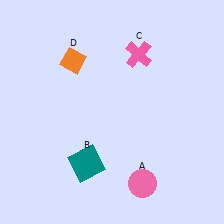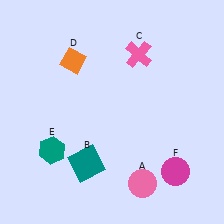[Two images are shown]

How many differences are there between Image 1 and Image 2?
There are 2 differences between the two images.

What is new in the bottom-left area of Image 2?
A teal hexagon (E) was added in the bottom-left area of Image 2.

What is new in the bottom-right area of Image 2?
A magenta circle (F) was added in the bottom-right area of Image 2.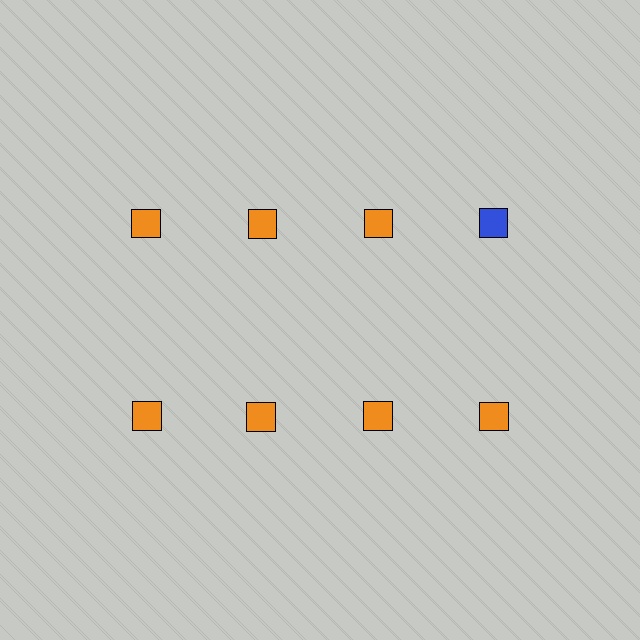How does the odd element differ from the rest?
It has a different color: blue instead of orange.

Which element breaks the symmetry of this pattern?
The blue square in the top row, second from right column breaks the symmetry. All other shapes are orange squares.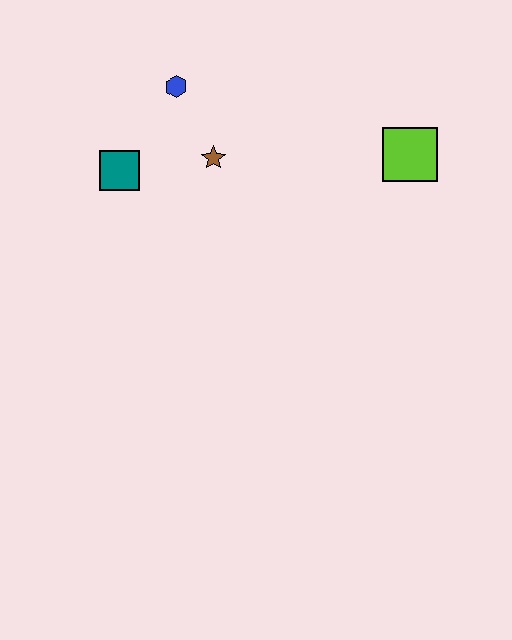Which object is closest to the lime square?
The brown star is closest to the lime square.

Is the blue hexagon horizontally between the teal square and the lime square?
Yes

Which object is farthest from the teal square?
The lime square is farthest from the teal square.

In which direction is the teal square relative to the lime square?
The teal square is to the left of the lime square.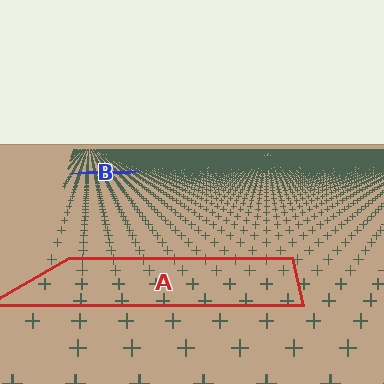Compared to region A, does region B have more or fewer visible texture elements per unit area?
Region B has more texture elements per unit area — they are packed more densely because it is farther away.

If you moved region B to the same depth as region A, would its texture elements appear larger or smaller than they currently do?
They would appear larger. At a closer depth, the same texture elements are projected at a bigger on-screen size.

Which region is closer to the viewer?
Region A is closer. The texture elements there are larger and more spread out.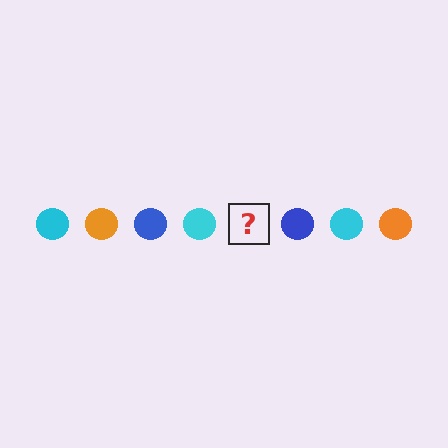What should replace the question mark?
The question mark should be replaced with an orange circle.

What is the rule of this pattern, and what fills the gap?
The rule is that the pattern cycles through cyan, orange, blue circles. The gap should be filled with an orange circle.